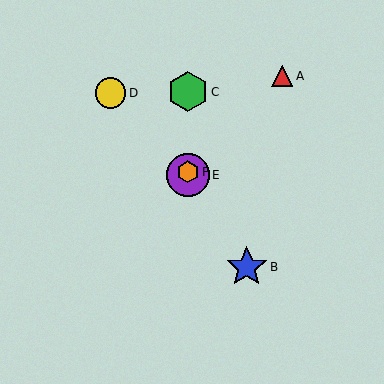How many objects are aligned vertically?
3 objects (C, E, F) are aligned vertically.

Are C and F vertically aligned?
Yes, both are at x≈188.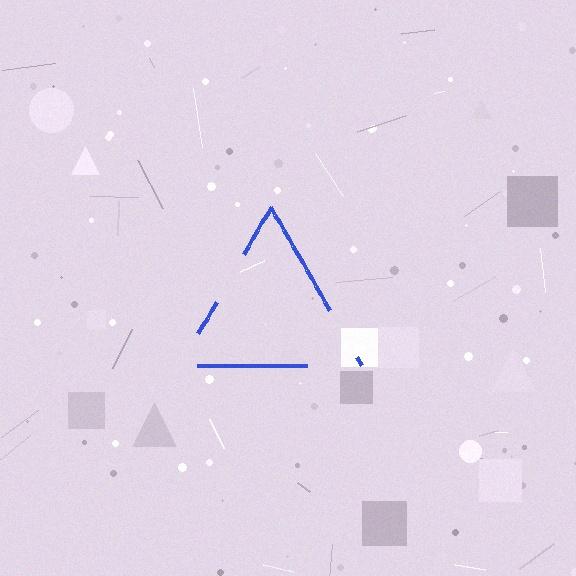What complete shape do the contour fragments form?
The contour fragments form a triangle.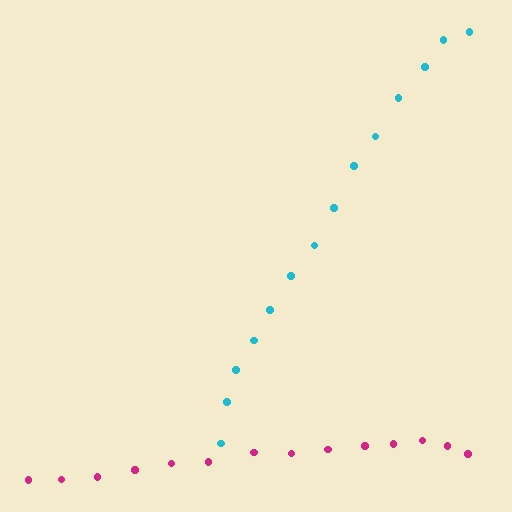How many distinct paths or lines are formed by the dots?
There are 2 distinct paths.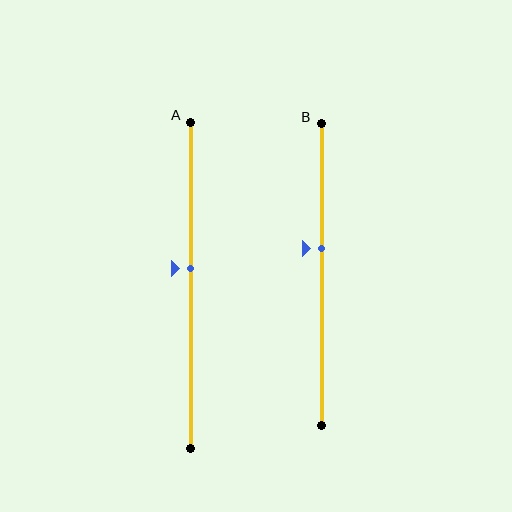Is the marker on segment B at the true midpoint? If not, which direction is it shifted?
No, the marker on segment B is shifted upward by about 9% of the segment length.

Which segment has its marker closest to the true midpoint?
Segment A has its marker closest to the true midpoint.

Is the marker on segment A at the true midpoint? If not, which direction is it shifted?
No, the marker on segment A is shifted upward by about 5% of the segment length.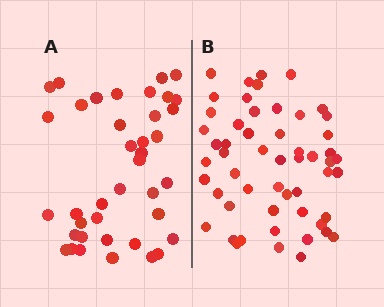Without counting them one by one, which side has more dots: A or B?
Region B (the right region) has more dots.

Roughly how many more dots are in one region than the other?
Region B has approximately 15 more dots than region A.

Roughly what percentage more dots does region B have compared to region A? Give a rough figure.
About 40% more.